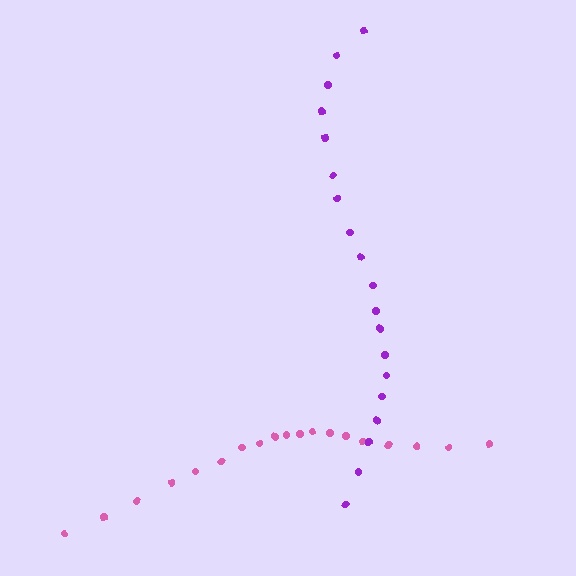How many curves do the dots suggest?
There are 2 distinct paths.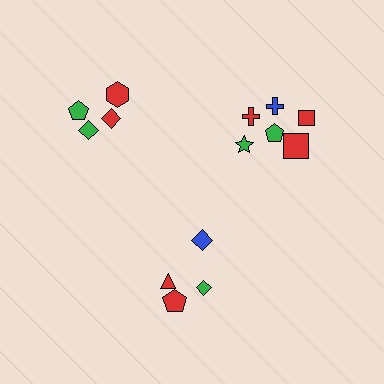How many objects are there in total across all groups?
There are 14 objects.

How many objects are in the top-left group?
There are 4 objects.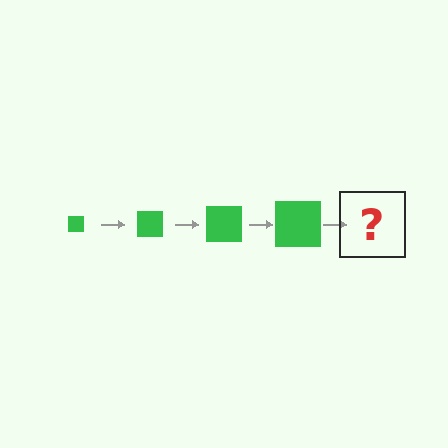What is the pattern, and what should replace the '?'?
The pattern is that the square gets progressively larger each step. The '?' should be a green square, larger than the previous one.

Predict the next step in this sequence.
The next step is a green square, larger than the previous one.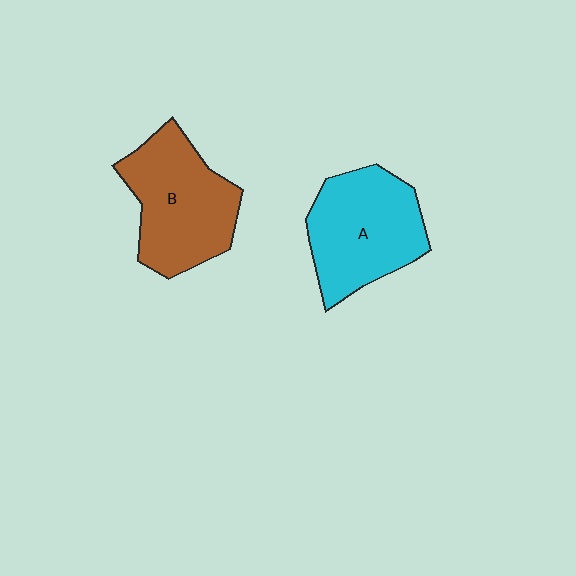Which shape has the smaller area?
Shape A (cyan).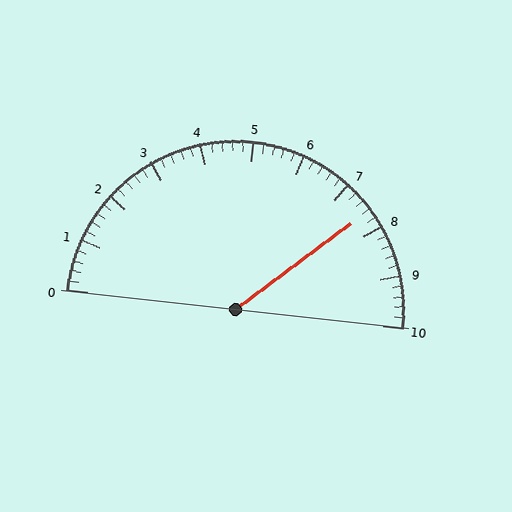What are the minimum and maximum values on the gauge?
The gauge ranges from 0 to 10.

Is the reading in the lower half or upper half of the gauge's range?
The reading is in the upper half of the range (0 to 10).